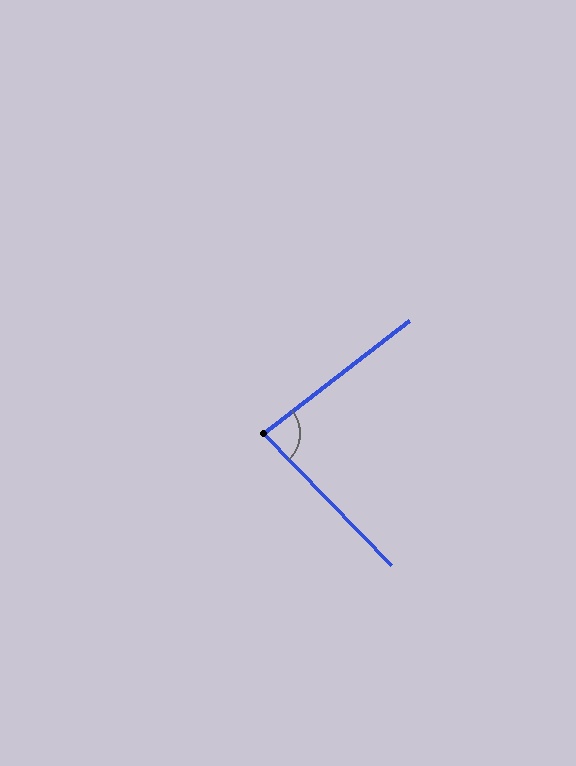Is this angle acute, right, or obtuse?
It is acute.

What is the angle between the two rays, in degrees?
Approximately 84 degrees.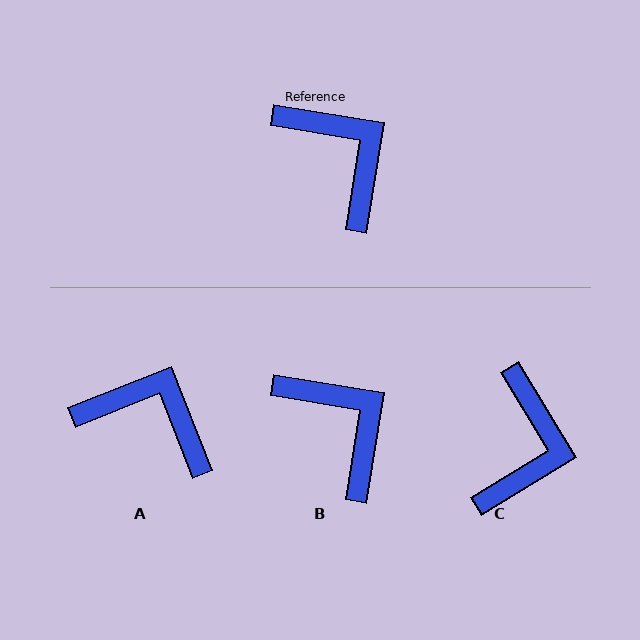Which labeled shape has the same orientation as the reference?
B.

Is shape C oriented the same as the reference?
No, it is off by about 49 degrees.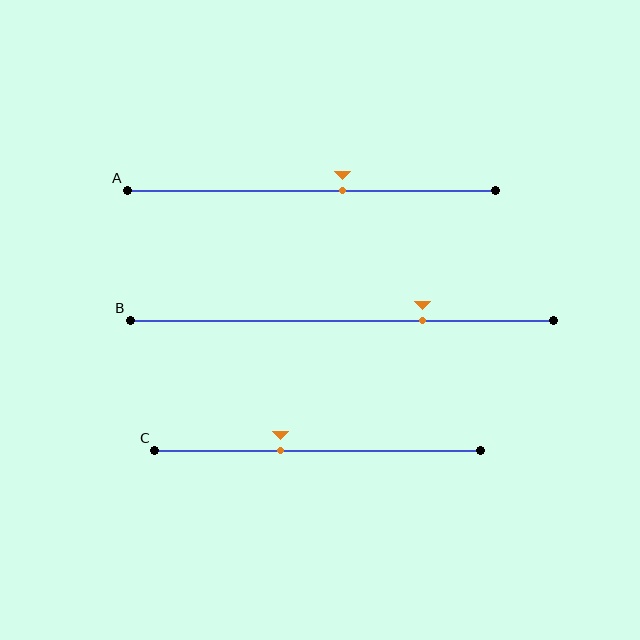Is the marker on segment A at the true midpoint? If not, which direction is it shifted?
No, the marker on segment A is shifted to the right by about 8% of the segment length.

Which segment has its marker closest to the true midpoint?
Segment A has its marker closest to the true midpoint.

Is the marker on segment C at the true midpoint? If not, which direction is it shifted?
No, the marker on segment C is shifted to the left by about 12% of the segment length.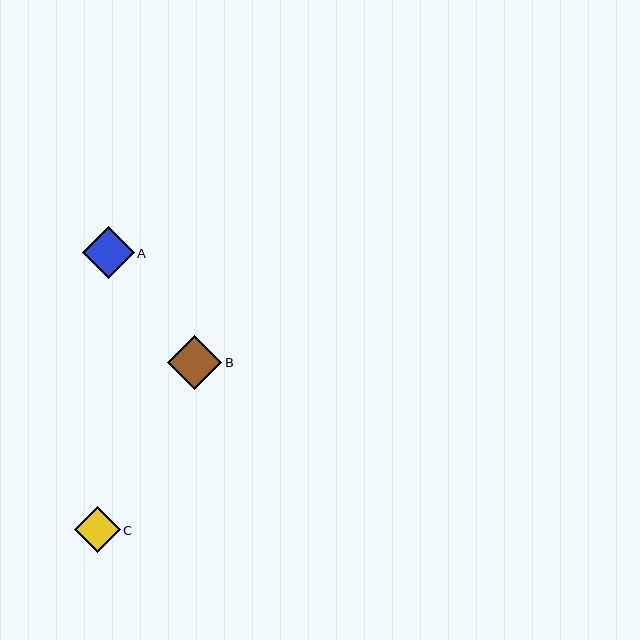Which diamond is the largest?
Diamond B is the largest with a size of approximately 54 pixels.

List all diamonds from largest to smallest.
From largest to smallest: B, A, C.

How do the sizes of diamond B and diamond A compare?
Diamond B and diamond A are approximately the same size.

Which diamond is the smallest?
Diamond C is the smallest with a size of approximately 46 pixels.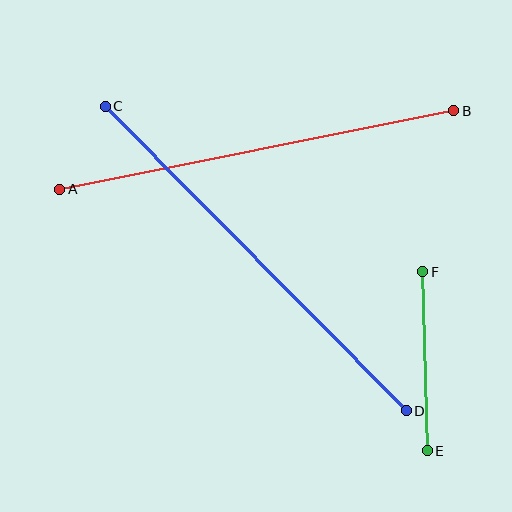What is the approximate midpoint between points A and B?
The midpoint is at approximately (257, 150) pixels.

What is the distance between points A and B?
The distance is approximately 402 pixels.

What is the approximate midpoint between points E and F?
The midpoint is at approximately (425, 361) pixels.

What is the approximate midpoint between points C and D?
The midpoint is at approximately (256, 258) pixels.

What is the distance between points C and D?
The distance is approximately 429 pixels.